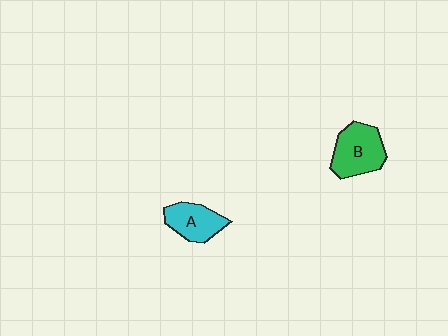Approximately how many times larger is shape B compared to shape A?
Approximately 1.3 times.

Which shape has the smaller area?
Shape A (cyan).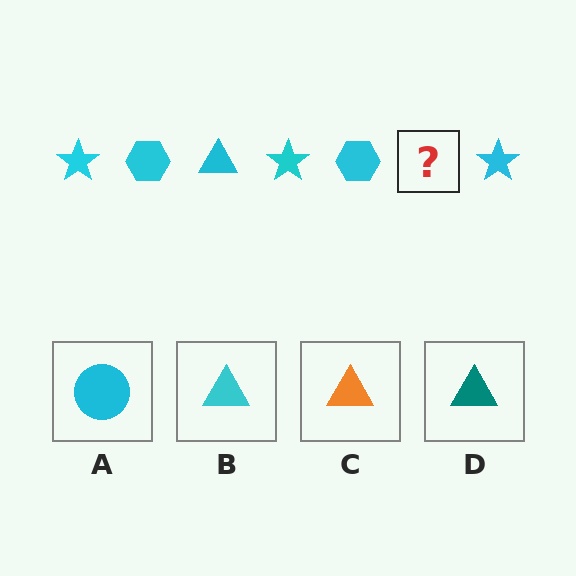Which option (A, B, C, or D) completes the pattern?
B.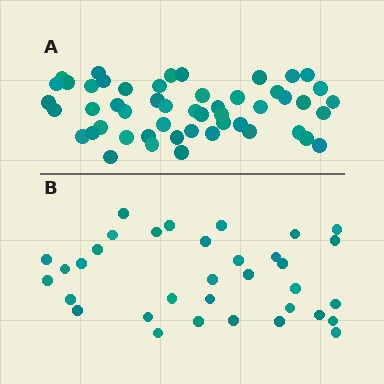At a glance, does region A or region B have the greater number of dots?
Region A (the top region) has more dots.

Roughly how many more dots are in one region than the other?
Region A has approximately 15 more dots than region B.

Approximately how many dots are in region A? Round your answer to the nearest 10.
About 50 dots. (The exact count is 51, which rounds to 50.)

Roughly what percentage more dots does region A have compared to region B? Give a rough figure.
About 50% more.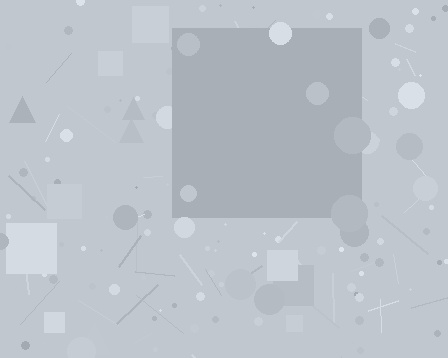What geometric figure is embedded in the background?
A square is embedded in the background.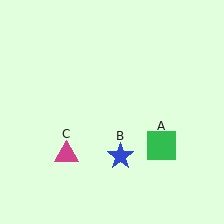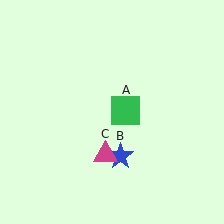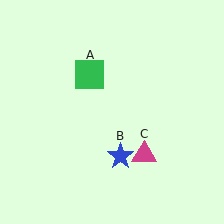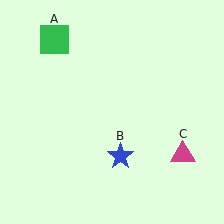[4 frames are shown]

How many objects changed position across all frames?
2 objects changed position: green square (object A), magenta triangle (object C).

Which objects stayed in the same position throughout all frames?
Blue star (object B) remained stationary.